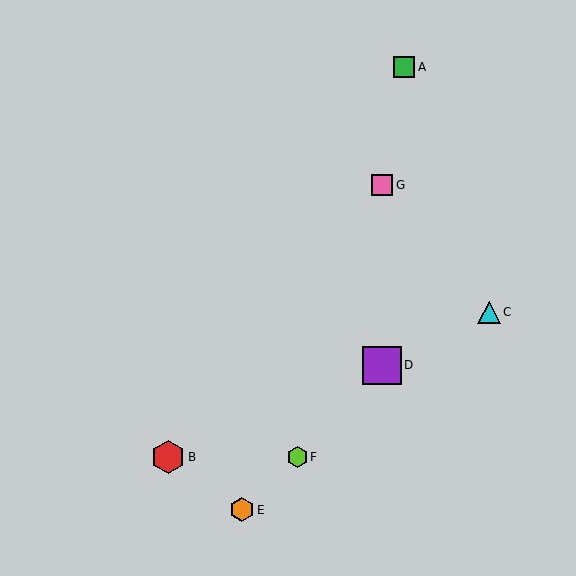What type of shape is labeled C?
Shape C is a cyan triangle.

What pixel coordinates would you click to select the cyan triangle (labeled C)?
Click at (489, 312) to select the cyan triangle C.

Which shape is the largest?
The purple square (labeled D) is the largest.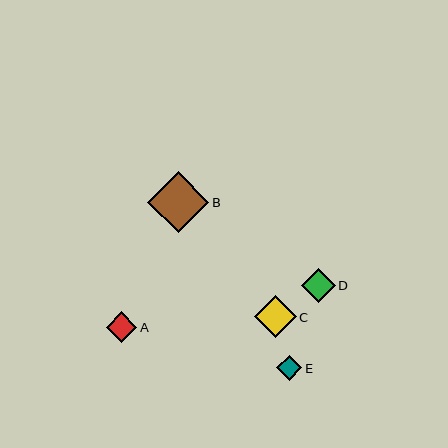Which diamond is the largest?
Diamond B is the largest with a size of approximately 61 pixels.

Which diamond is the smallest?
Diamond E is the smallest with a size of approximately 26 pixels.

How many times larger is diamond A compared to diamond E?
Diamond A is approximately 1.2 times the size of diamond E.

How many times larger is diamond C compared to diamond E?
Diamond C is approximately 1.6 times the size of diamond E.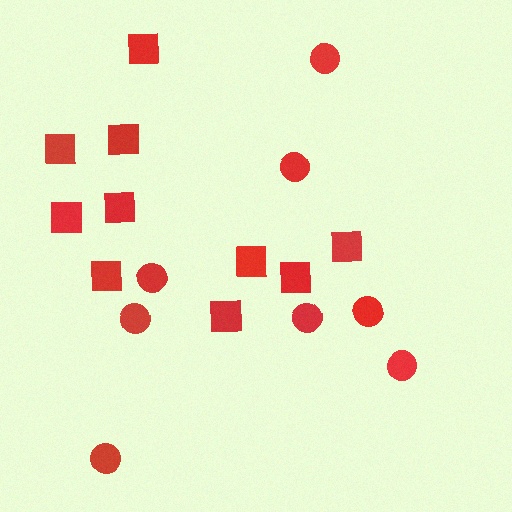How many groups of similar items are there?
There are 2 groups: one group of circles (8) and one group of squares (10).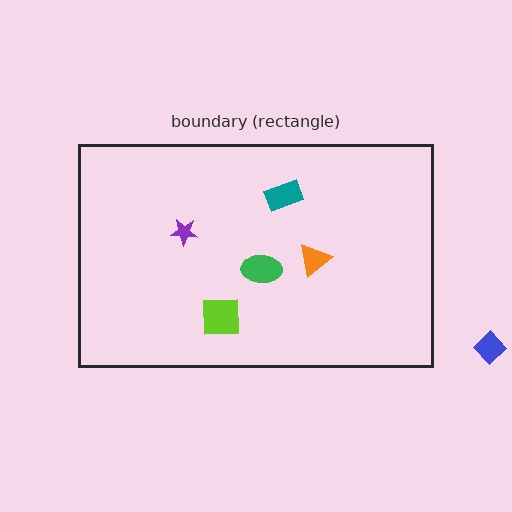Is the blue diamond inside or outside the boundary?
Outside.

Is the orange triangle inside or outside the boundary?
Inside.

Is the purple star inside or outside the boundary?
Inside.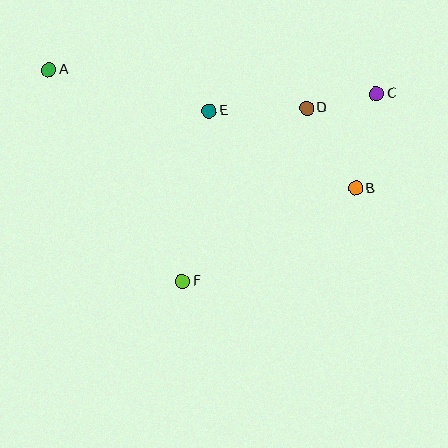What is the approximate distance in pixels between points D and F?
The distance between D and F is approximately 213 pixels.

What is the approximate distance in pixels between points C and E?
The distance between C and E is approximately 168 pixels.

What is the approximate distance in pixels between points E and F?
The distance between E and F is approximately 173 pixels.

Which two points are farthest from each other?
Points A and C are farthest from each other.